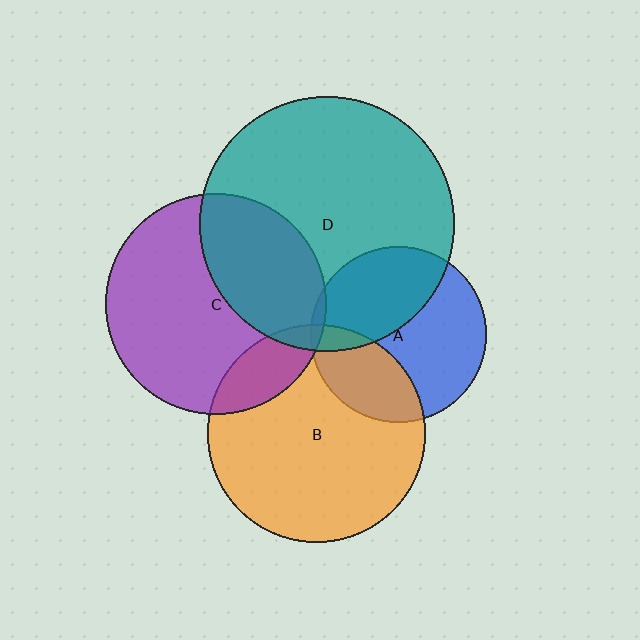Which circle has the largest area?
Circle D (teal).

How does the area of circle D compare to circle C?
Approximately 1.3 times.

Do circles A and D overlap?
Yes.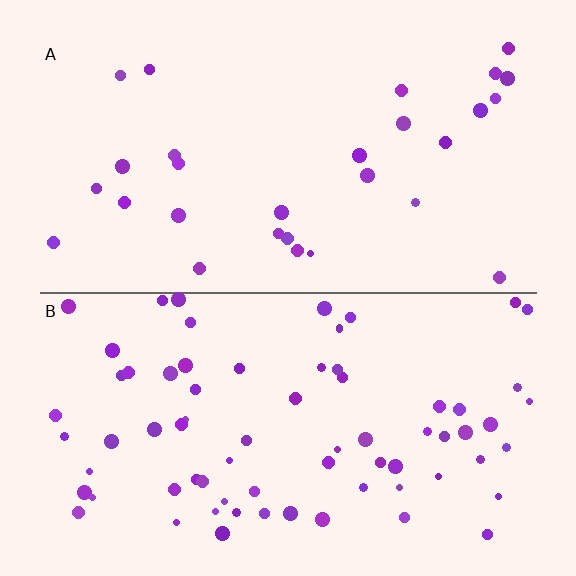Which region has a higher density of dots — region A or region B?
B (the bottom).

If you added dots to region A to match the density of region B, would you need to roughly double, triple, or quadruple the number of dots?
Approximately triple.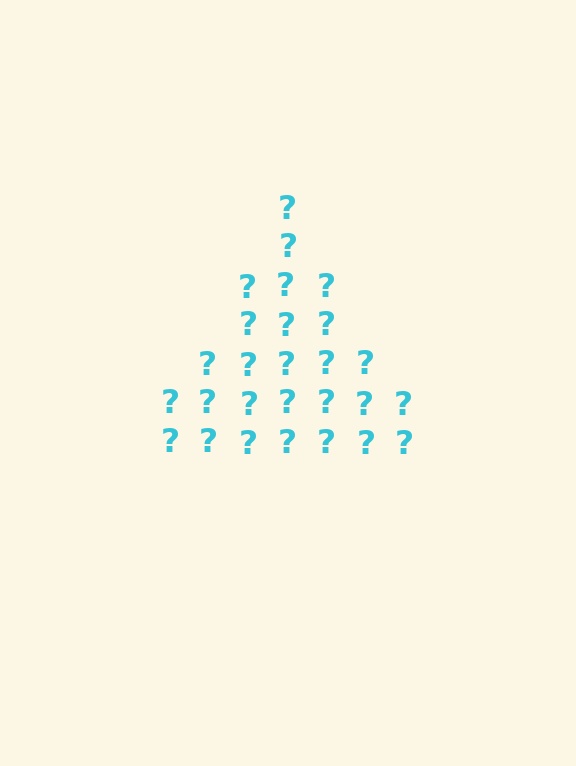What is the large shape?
The large shape is a triangle.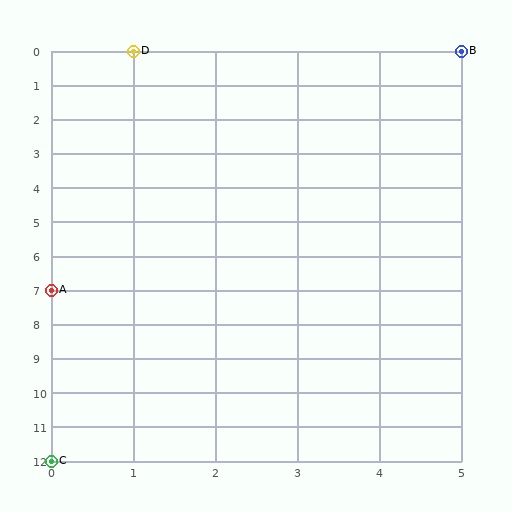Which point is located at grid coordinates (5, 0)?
Point B is at (5, 0).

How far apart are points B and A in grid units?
Points B and A are 5 columns and 7 rows apart (about 8.6 grid units diagonally).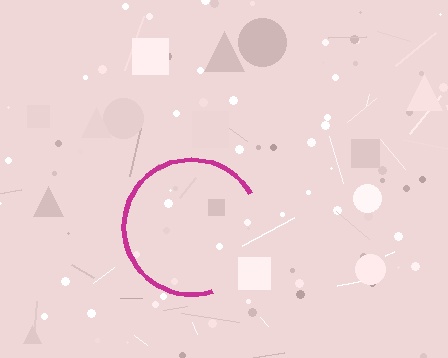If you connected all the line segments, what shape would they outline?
They would outline a circle.